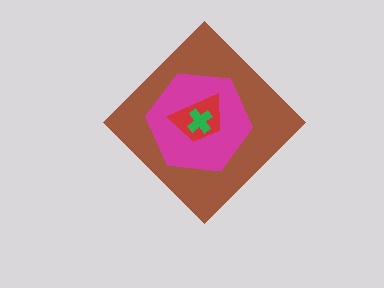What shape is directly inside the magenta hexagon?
The red trapezoid.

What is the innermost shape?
The green cross.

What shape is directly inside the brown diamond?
The magenta hexagon.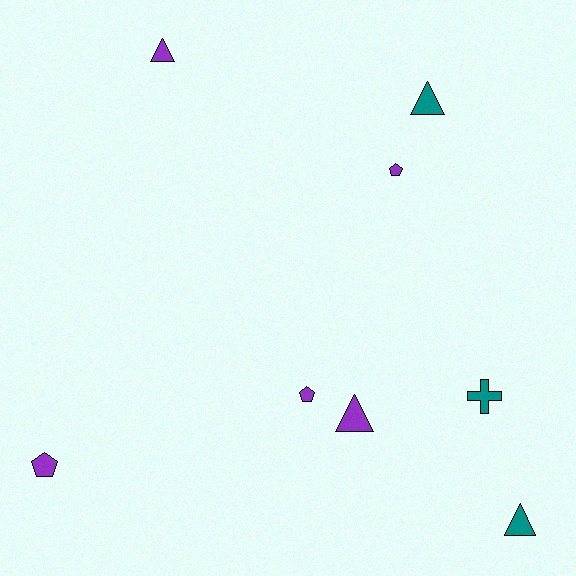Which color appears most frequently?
Purple, with 5 objects.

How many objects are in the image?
There are 8 objects.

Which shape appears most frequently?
Triangle, with 4 objects.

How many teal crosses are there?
There is 1 teal cross.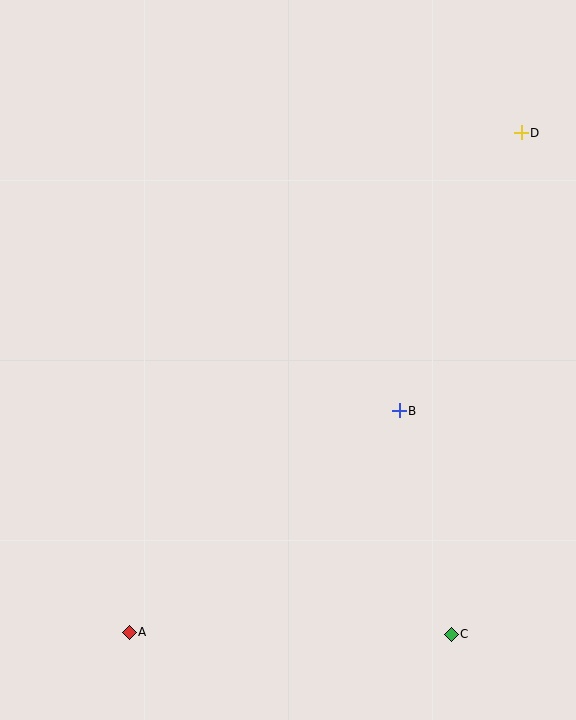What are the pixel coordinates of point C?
Point C is at (451, 634).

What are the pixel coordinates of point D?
Point D is at (521, 133).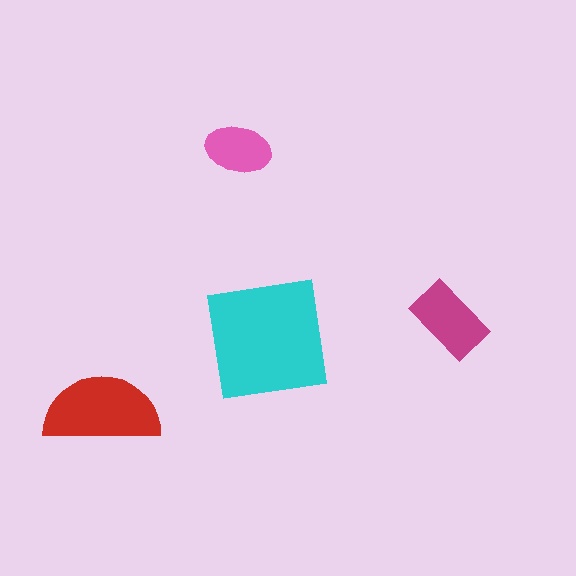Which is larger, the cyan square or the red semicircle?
The cyan square.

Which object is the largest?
The cyan square.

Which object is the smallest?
The pink ellipse.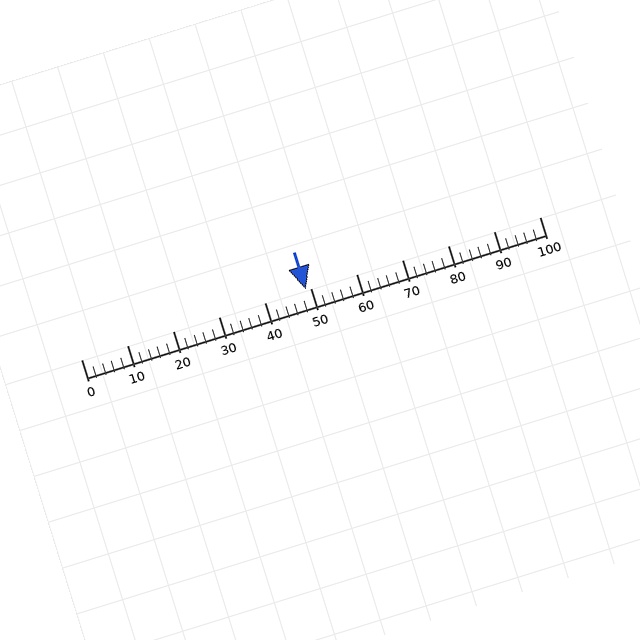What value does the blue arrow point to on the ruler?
The blue arrow points to approximately 49.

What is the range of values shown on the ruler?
The ruler shows values from 0 to 100.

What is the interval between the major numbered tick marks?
The major tick marks are spaced 10 units apart.